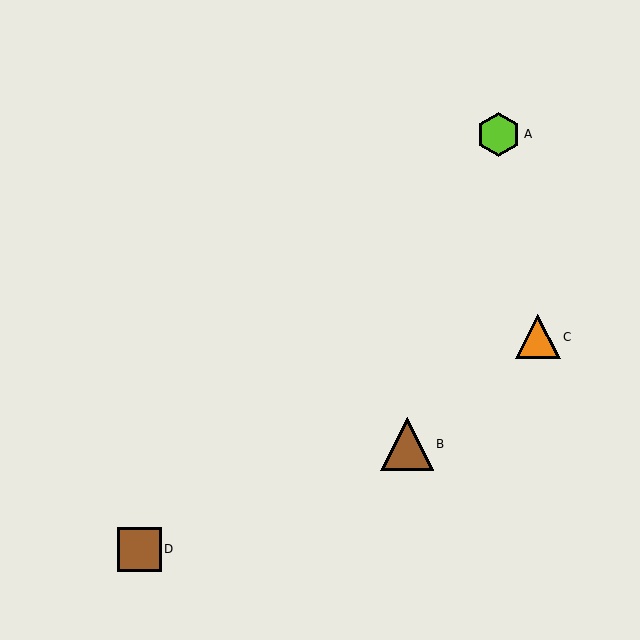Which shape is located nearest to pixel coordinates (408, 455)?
The brown triangle (labeled B) at (407, 444) is nearest to that location.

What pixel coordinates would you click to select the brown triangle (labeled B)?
Click at (407, 444) to select the brown triangle B.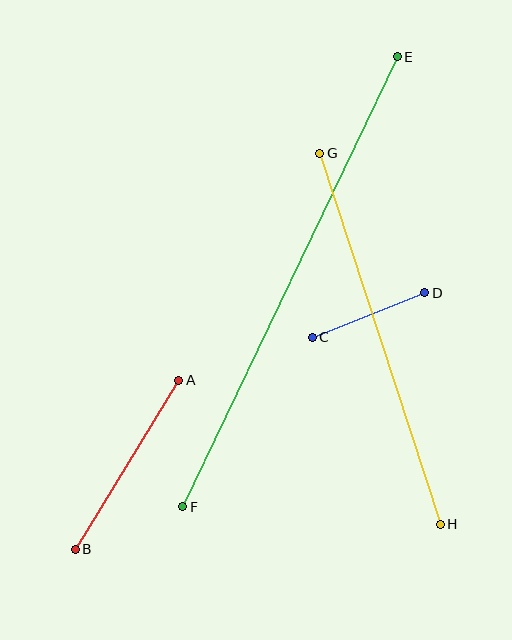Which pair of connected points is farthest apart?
Points E and F are farthest apart.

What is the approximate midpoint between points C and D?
The midpoint is at approximately (368, 315) pixels.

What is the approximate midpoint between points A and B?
The midpoint is at approximately (127, 465) pixels.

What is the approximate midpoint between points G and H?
The midpoint is at approximately (380, 339) pixels.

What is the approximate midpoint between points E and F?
The midpoint is at approximately (290, 282) pixels.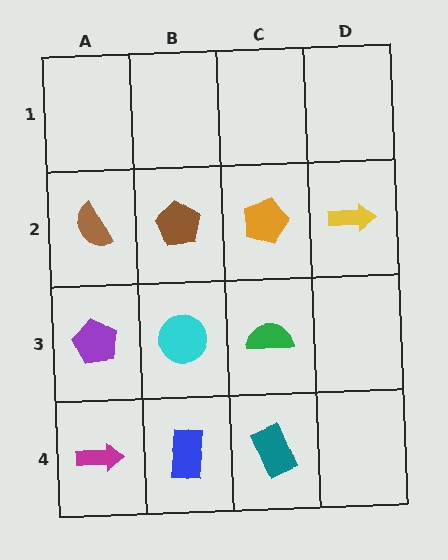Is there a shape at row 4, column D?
No, that cell is empty.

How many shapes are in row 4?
3 shapes.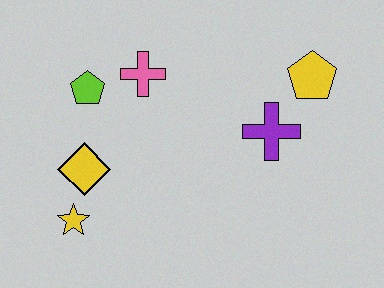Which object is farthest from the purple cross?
The yellow star is farthest from the purple cross.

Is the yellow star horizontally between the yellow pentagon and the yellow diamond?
No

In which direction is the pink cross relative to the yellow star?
The pink cross is above the yellow star.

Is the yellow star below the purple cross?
Yes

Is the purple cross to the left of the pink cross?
No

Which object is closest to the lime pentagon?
The pink cross is closest to the lime pentagon.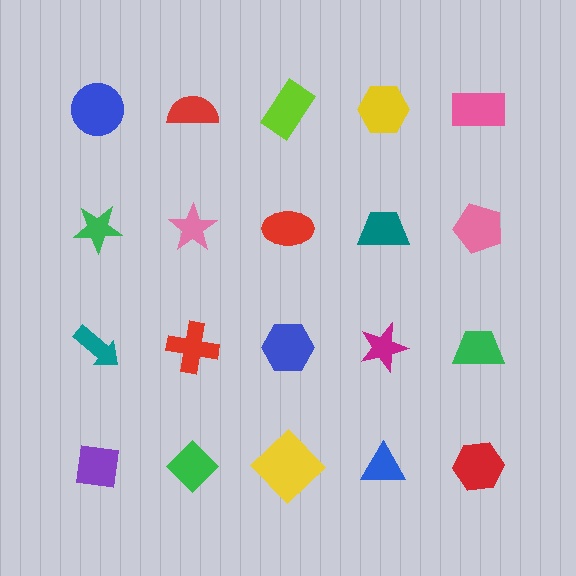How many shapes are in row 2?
5 shapes.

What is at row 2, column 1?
A green star.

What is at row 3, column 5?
A green trapezoid.